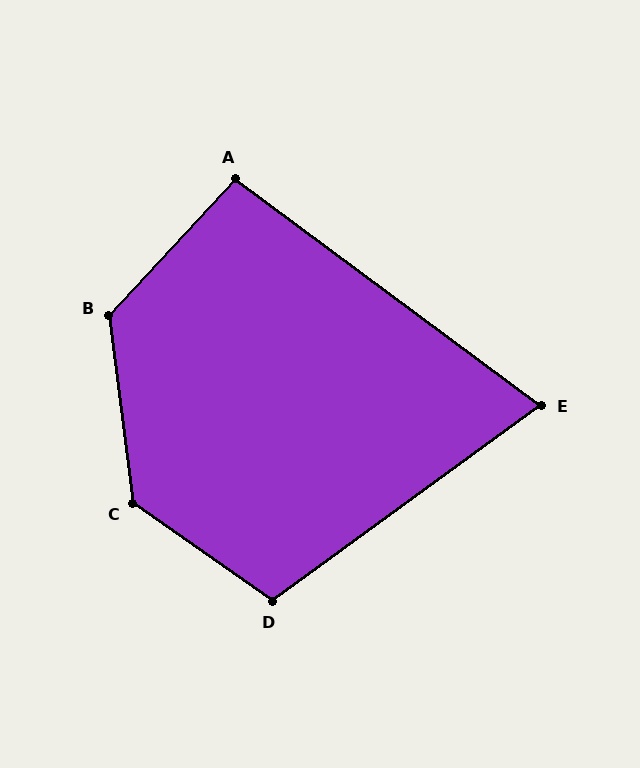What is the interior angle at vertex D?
Approximately 109 degrees (obtuse).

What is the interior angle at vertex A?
Approximately 96 degrees (obtuse).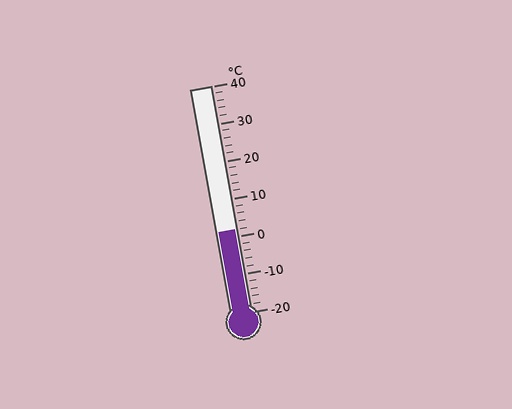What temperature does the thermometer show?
The thermometer shows approximately 2°C.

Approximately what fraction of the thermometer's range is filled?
The thermometer is filled to approximately 35% of its range.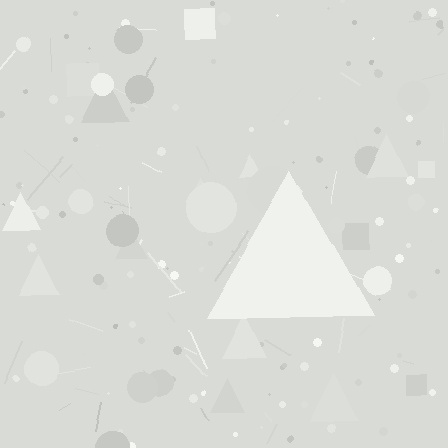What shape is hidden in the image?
A triangle is hidden in the image.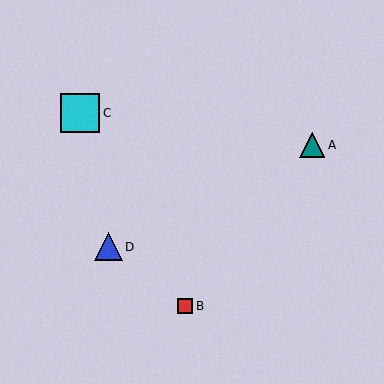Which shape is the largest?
The cyan square (labeled C) is the largest.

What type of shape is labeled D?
Shape D is a blue triangle.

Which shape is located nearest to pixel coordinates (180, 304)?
The red square (labeled B) at (185, 306) is nearest to that location.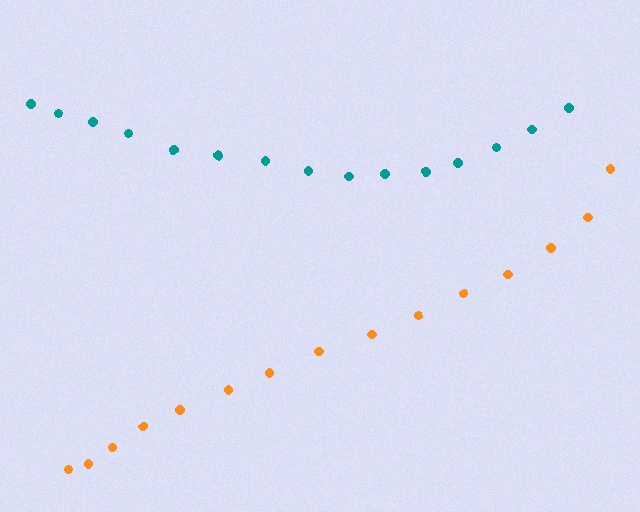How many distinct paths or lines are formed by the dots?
There are 2 distinct paths.